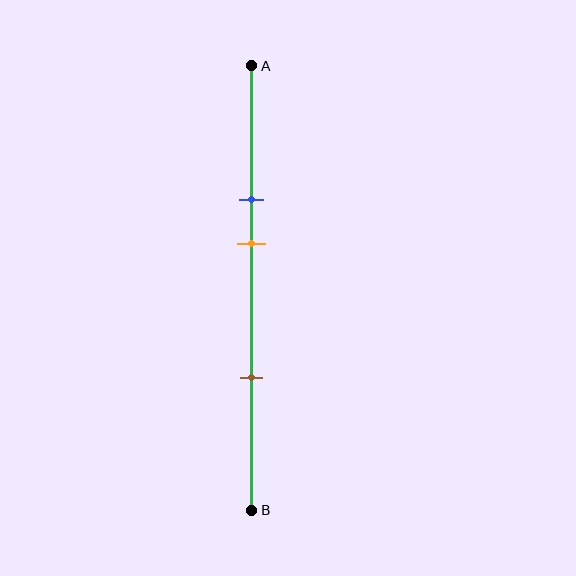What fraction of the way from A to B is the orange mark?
The orange mark is approximately 40% (0.4) of the way from A to B.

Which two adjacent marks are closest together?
The blue and orange marks are the closest adjacent pair.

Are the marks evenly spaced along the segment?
No, the marks are not evenly spaced.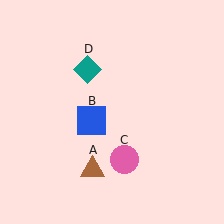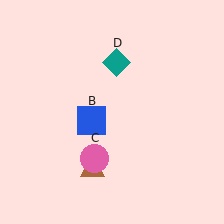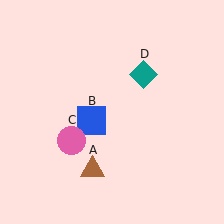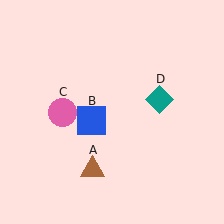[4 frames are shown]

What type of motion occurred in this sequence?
The pink circle (object C), teal diamond (object D) rotated clockwise around the center of the scene.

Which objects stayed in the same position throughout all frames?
Brown triangle (object A) and blue square (object B) remained stationary.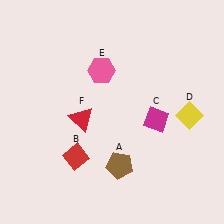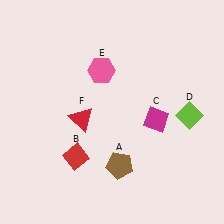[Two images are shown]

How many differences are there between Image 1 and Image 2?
There is 1 difference between the two images.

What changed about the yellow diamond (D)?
In Image 1, D is yellow. In Image 2, it changed to lime.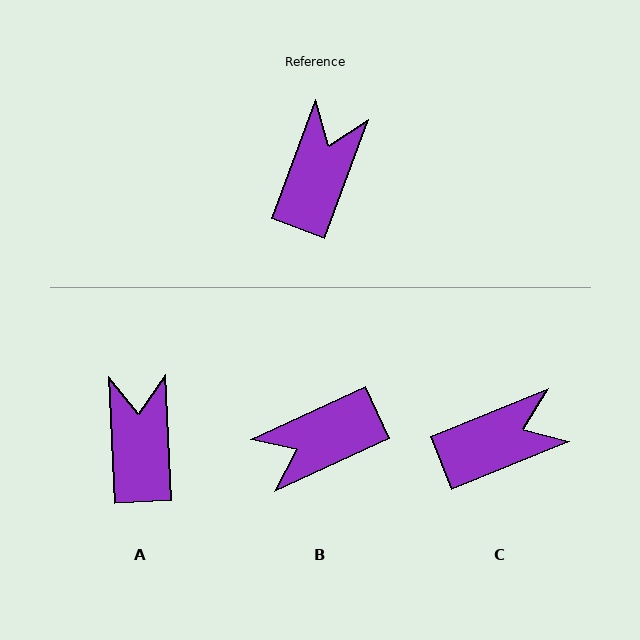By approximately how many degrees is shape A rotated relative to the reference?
Approximately 23 degrees counter-clockwise.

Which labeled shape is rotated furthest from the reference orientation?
B, about 135 degrees away.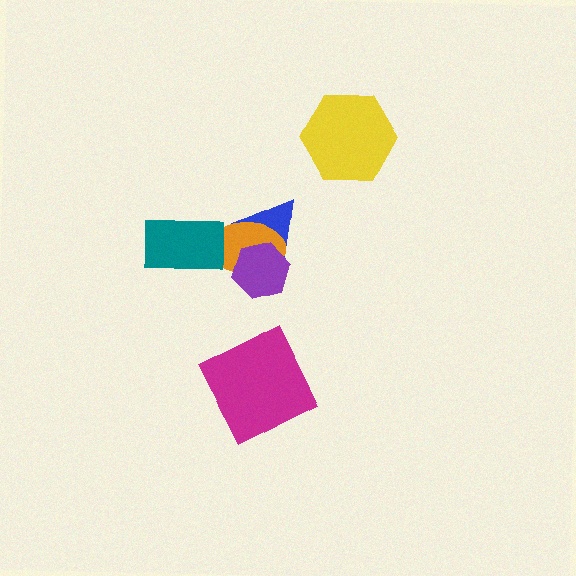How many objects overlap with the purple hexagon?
2 objects overlap with the purple hexagon.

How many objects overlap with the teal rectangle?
1 object overlaps with the teal rectangle.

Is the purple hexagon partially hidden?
No, no other shape covers it.